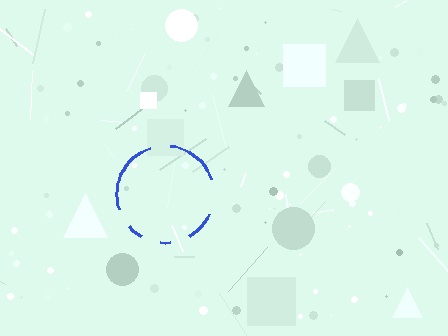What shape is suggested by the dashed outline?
The dashed outline suggests a circle.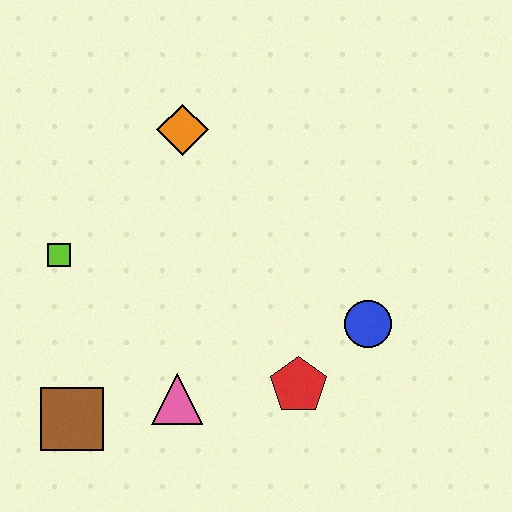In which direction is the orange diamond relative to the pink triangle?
The orange diamond is above the pink triangle.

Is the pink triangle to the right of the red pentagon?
No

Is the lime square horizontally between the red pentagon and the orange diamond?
No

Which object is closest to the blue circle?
The red pentagon is closest to the blue circle.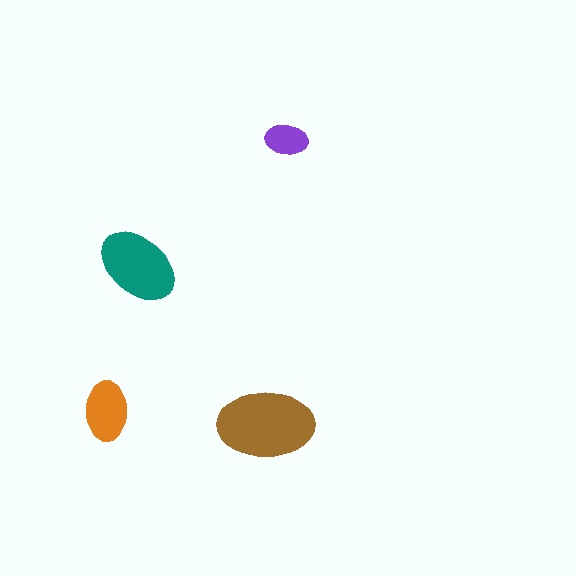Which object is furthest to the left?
The orange ellipse is leftmost.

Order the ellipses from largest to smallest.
the brown one, the teal one, the orange one, the purple one.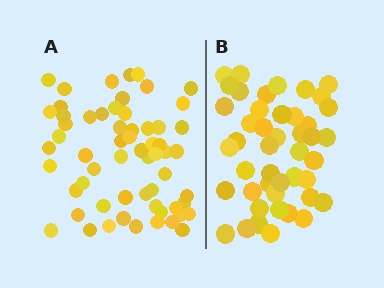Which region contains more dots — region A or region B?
Region A (the left region) has more dots.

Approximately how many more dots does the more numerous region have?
Region A has approximately 15 more dots than region B.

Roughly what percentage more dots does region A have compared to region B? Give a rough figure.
About 35% more.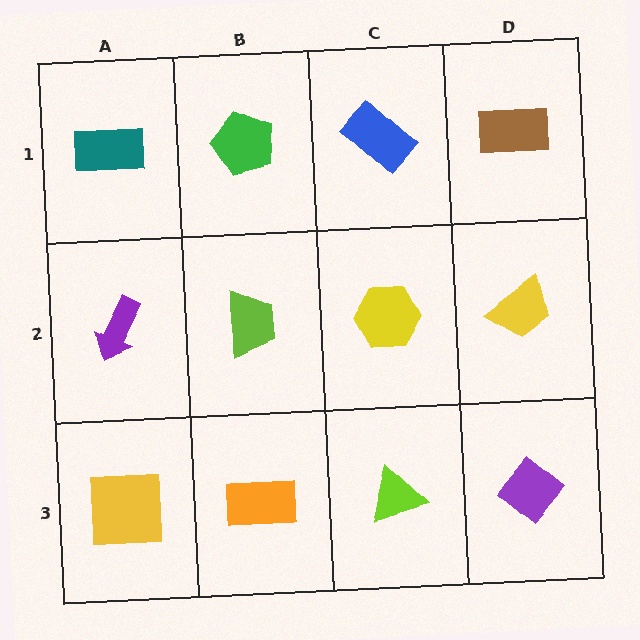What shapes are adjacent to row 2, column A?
A teal rectangle (row 1, column A), a yellow square (row 3, column A), a lime trapezoid (row 2, column B).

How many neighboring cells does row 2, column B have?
4.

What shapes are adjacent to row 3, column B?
A lime trapezoid (row 2, column B), a yellow square (row 3, column A), a lime triangle (row 3, column C).